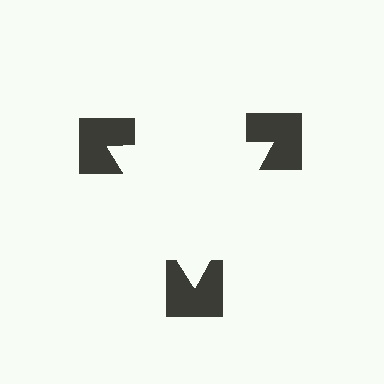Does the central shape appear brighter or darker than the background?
It typically appears slightly brighter than the background, even though no actual brightness change is drawn.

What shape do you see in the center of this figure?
An illusory triangle — its edges are inferred from the aligned wedge cuts in the notched squares, not physically drawn.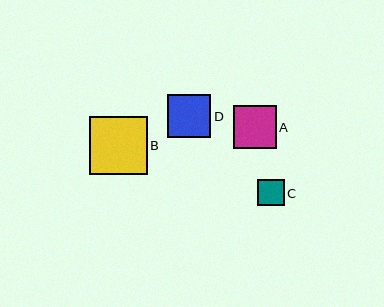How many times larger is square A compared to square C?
Square A is approximately 1.6 times the size of square C.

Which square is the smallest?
Square C is the smallest with a size of approximately 27 pixels.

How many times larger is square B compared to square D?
Square B is approximately 1.3 times the size of square D.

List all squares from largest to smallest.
From largest to smallest: B, A, D, C.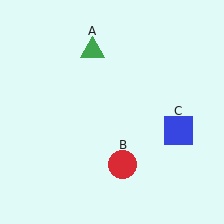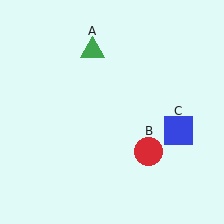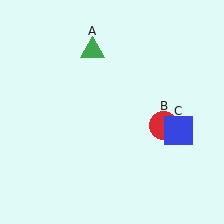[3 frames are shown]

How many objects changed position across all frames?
1 object changed position: red circle (object B).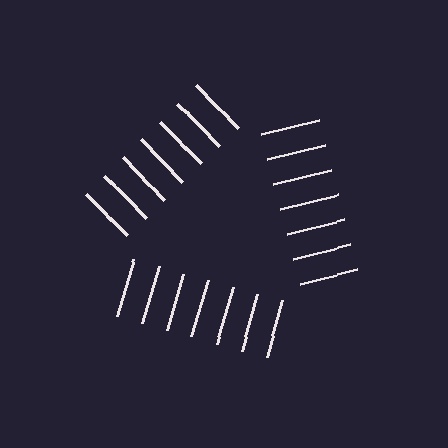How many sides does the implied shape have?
3 sides — the line-ends trace a triangle.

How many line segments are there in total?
21 — 7 along each of the 3 edges.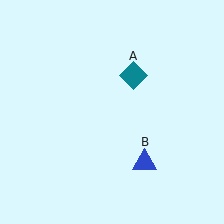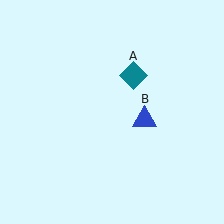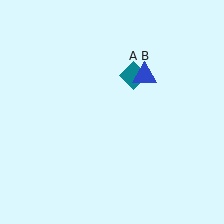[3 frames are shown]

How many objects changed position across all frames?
1 object changed position: blue triangle (object B).